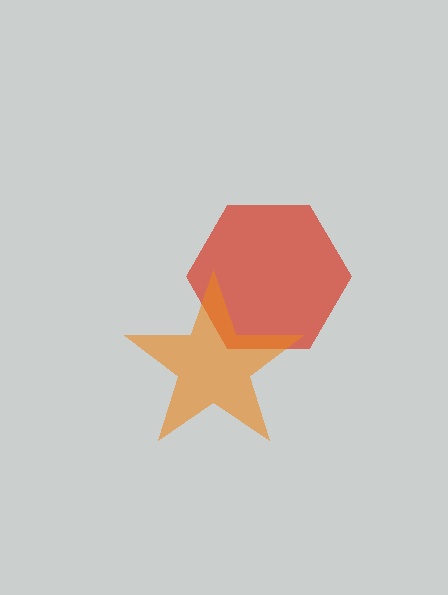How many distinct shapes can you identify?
There are 2 distinct shapes: a red hexagon, an orange star.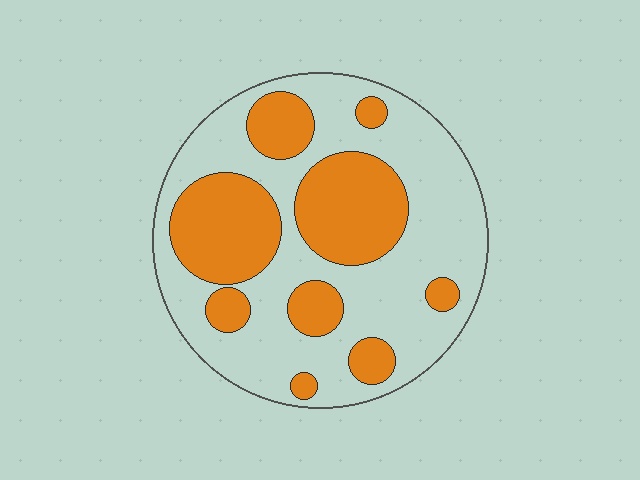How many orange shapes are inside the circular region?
9.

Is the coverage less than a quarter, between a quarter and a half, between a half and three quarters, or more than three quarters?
Between a quarter and a half.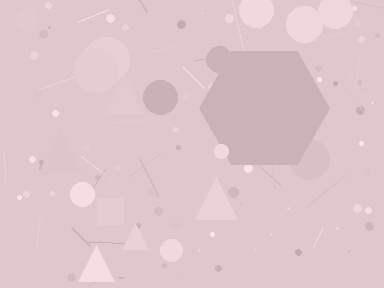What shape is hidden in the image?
A hexagon is hidden in the image.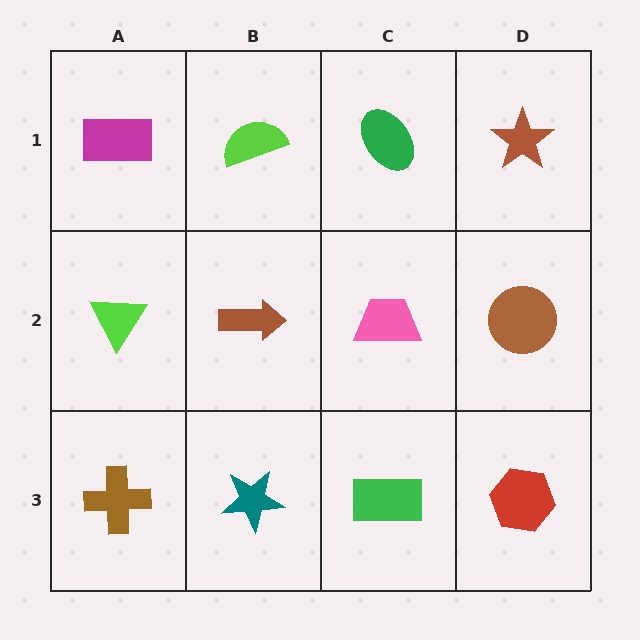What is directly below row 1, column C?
A pink trapezoid.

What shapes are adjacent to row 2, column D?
A brown star (row 1, column D), a red hexagon (row 3, column D), a pink trapezoid (row 2, column C).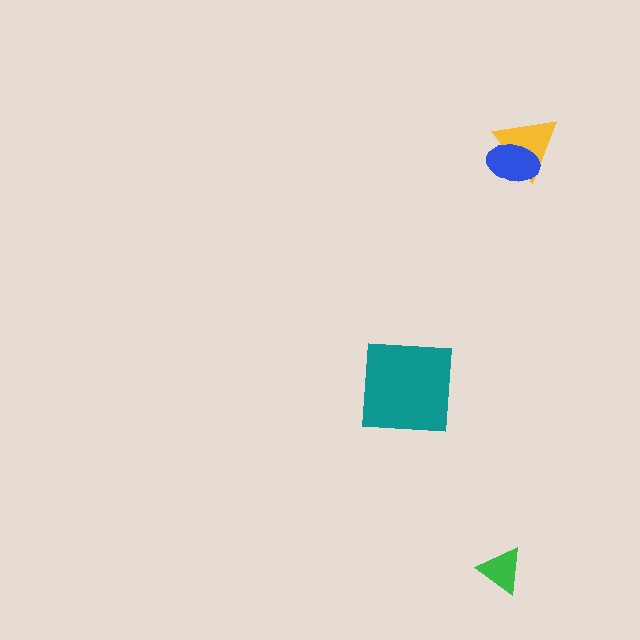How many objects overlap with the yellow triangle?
1 object overlaps with the yellow triangle.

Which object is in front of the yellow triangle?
The blue ellipse is in front of the yellow triangle.